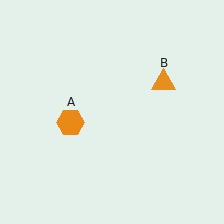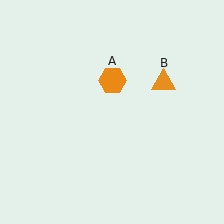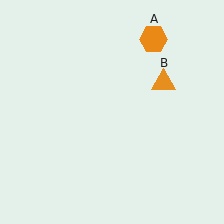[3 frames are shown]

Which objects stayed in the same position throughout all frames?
Orange triangle (object B) remained stationary.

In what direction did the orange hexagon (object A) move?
The orange hexagon (object A) moved up and to the right.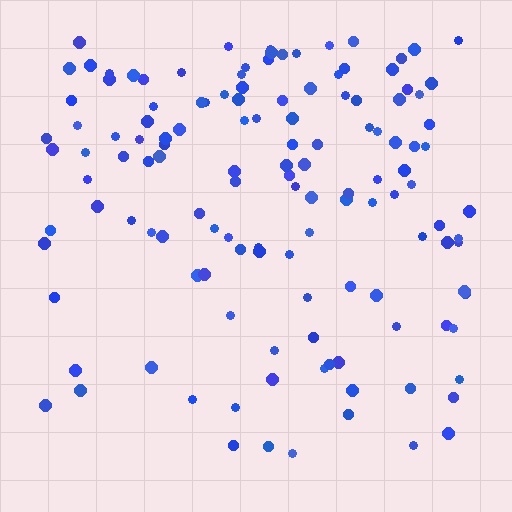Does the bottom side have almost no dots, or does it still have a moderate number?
Still a moderate number, just noticeably fewer than the top.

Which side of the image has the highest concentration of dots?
The top.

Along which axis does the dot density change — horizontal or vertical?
Vertical.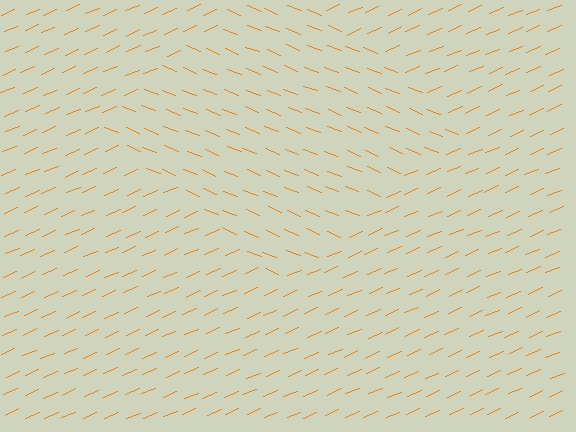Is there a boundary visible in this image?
Yes, there is a texture boundary formed by a change in line orientation.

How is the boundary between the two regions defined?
The boundary is defined purely by a change in line orientation (approximately 45 degrees difference). All lines are the same color and thickness.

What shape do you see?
I see a diamond.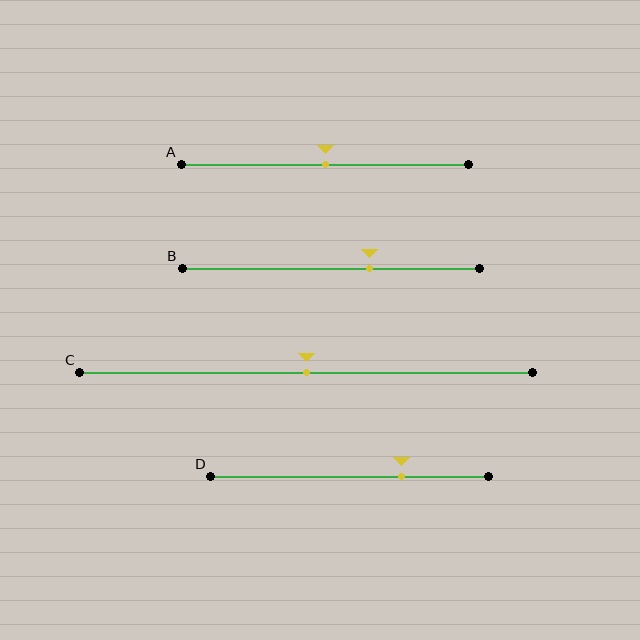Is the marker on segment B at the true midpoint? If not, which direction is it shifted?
No, the marker on segment B is shifted to the right by about 13% of the segment length.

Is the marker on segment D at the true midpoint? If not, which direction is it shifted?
No, the marker on segment D is shifted to the right by about 19% of the segment length.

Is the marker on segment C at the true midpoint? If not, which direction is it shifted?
Yes, the marker on segment C is at the true midpoint.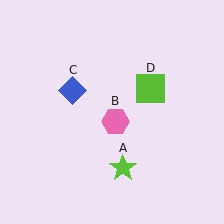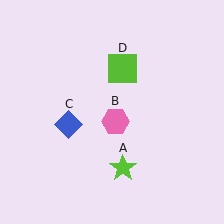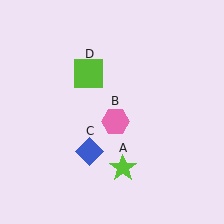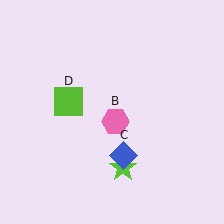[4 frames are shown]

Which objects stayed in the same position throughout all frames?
Lime star (object A) and pink hexagon (object B) remained stationary.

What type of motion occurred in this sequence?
The blue diamond (object C), lime square (object D) rotated counterclockwise around the center of the scene.